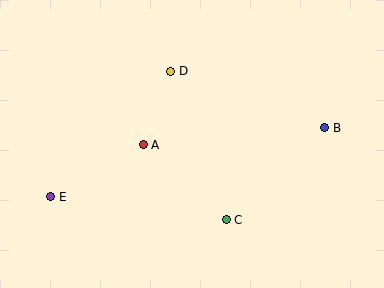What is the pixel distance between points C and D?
The distance between C and D is 158 pixels.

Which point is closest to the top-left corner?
Point D is closest to the top-left corner.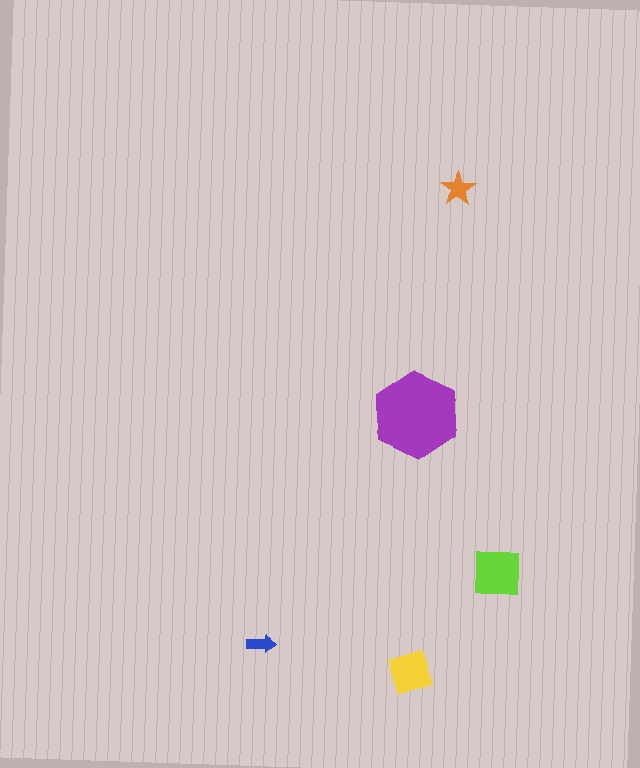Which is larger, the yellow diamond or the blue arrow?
The yellow diamond.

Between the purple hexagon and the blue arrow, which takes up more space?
The purple hexagon.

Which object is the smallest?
The blue arrow.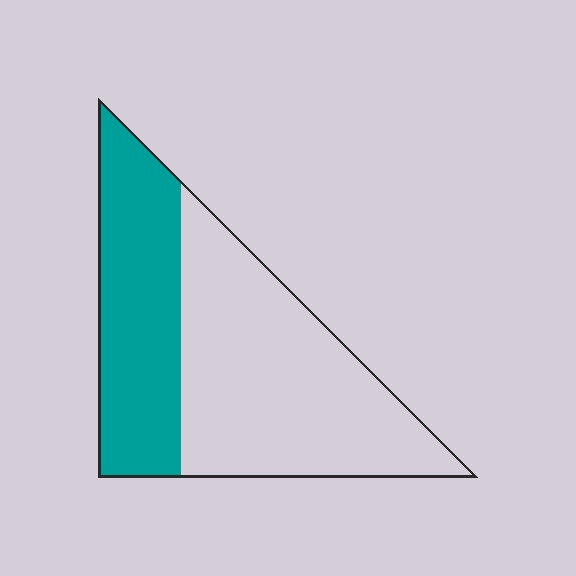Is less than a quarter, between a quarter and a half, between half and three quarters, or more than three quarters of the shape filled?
Between a quarter and a half.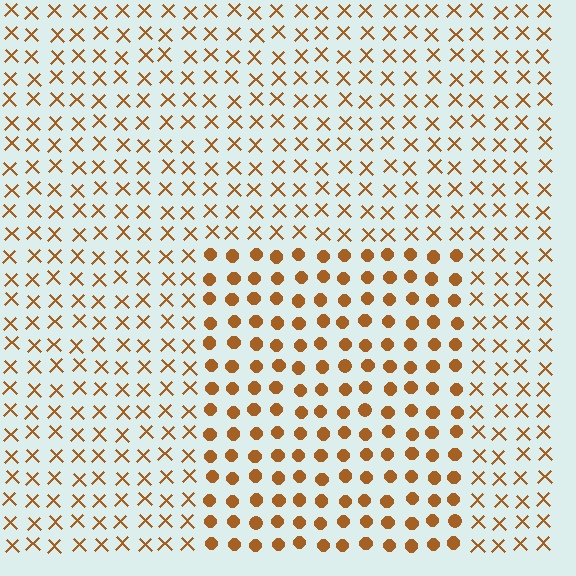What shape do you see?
I see a rectangle.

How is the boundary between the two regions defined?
The boundary is defined by a change in element shape: circles inside vs. X marks outside. All elements share the same color and spacing.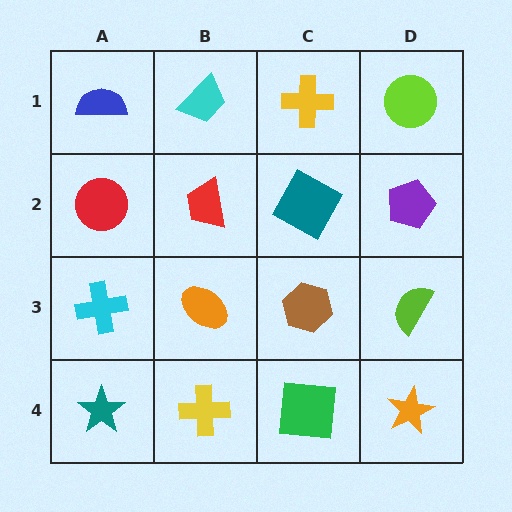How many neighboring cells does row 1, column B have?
3.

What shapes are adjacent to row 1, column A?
A red circle (row 2, column A), a cyan trapezoid (row 1, column B).